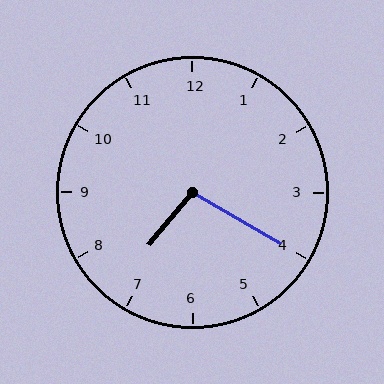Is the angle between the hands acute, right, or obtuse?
It is obtuse.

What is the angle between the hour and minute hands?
Approximately 100 degrees.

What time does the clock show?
7:20.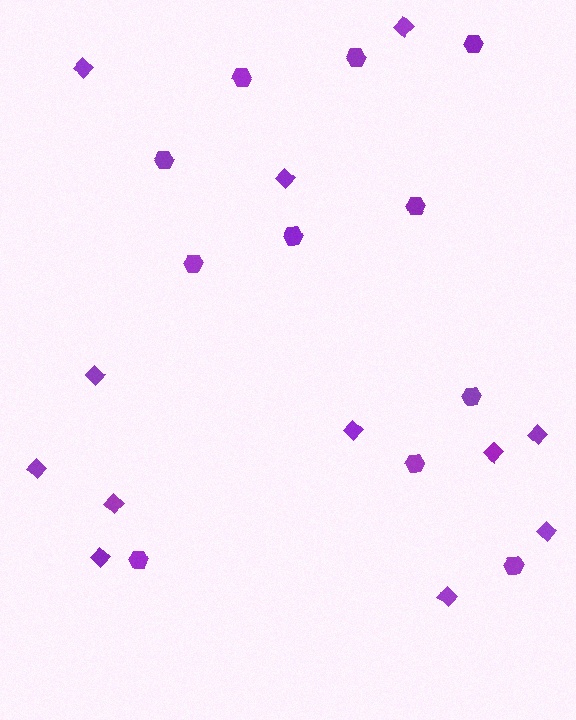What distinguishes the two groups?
There are 2 groups: one group of diamonds (12) and one group of hexagons (11).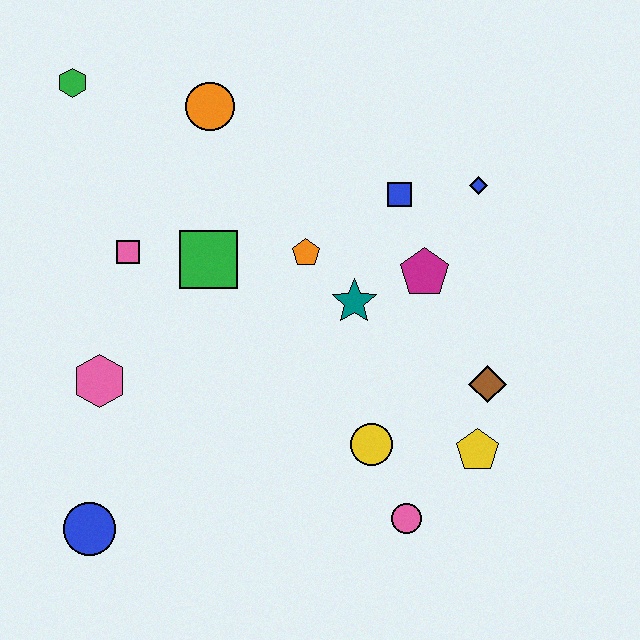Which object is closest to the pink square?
The green square is closest to the pink square.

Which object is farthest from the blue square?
The blue circle is farthest from the blue square.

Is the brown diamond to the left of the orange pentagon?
No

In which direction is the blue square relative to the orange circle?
The blue square is to the right of the orange circle.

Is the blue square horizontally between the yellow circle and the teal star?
No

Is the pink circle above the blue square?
No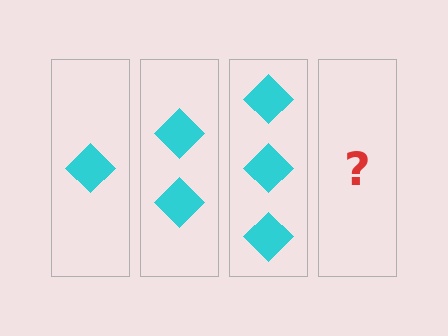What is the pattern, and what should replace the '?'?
The pattern is that each step adds one more diamond. The '?' should be 4 diamonds.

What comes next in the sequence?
The next element should be 4 diamonds.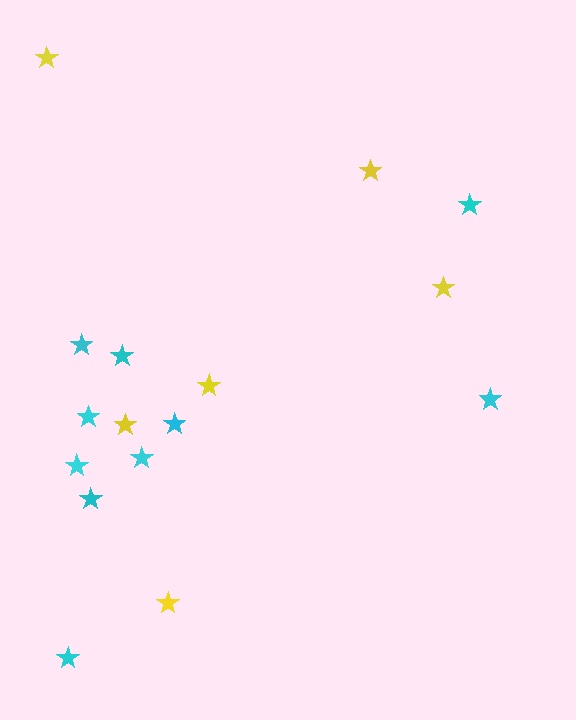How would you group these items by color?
There are 2 groups: one group of cyan stars (10) and one group of yellow stars (6).